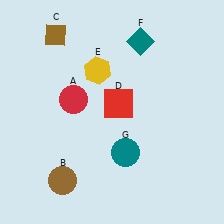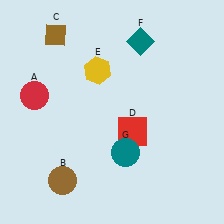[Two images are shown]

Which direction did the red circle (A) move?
The red circle (A) moved left.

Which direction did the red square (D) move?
The red square (D) moved down.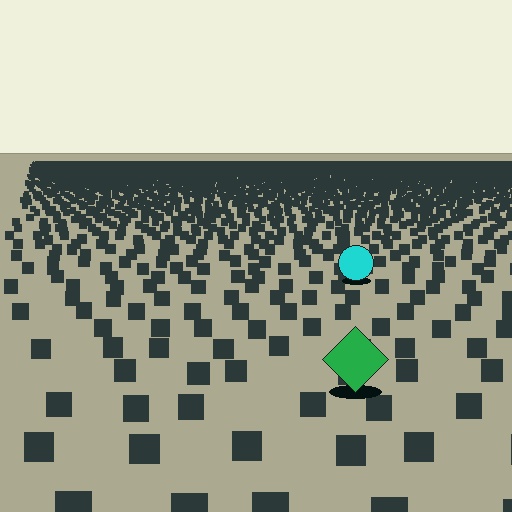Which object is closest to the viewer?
The green diamond is closest. The texture marks near it are larger and more spread out.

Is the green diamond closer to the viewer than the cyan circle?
Yes. The green diamond is closer — you can tell from the texture gradient: the ground texture is coarser near it.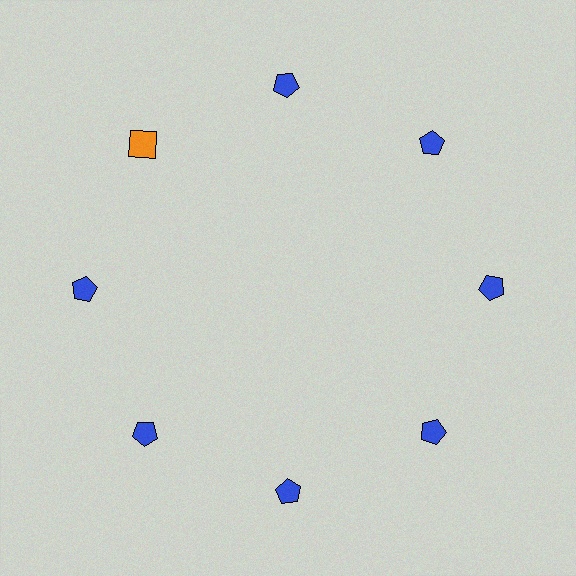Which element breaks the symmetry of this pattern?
The orange square at roughly the 10 o'clock position breaks the symmetry. All other shapes are blue pentagons.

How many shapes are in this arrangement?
There are 8 shapes arranged in a ring pattern.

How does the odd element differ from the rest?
It differs in both color (orange instead of blue) and shape (square instead of pentagon).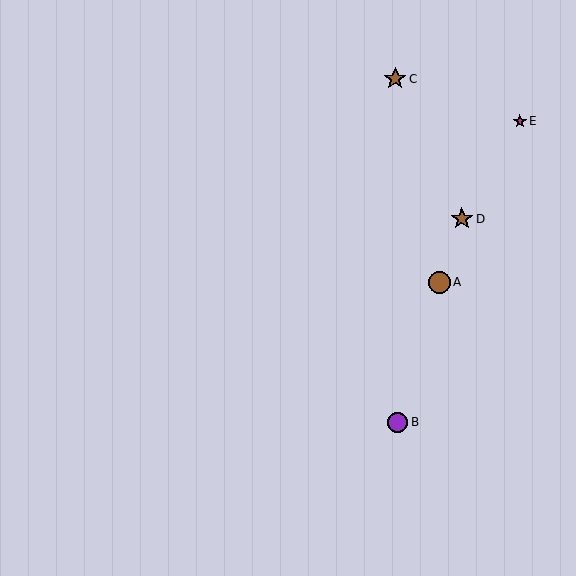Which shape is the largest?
The brown star (labeled D) is the largest.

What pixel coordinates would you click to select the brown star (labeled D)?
Click at (462, 219) to select the brown star D.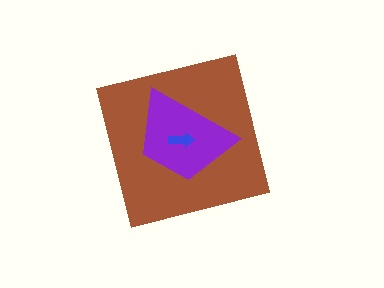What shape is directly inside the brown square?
The purple trapezoid.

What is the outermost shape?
The brown square.